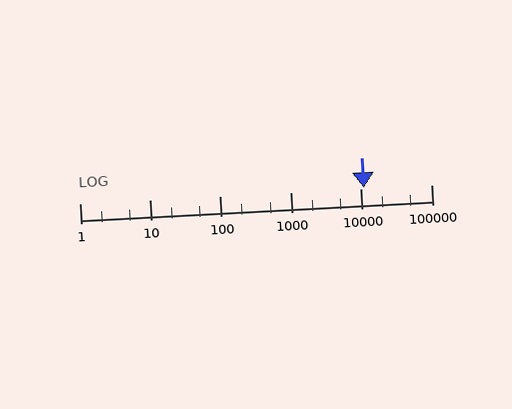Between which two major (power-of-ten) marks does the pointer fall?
The pointer is between 10000 and 100000.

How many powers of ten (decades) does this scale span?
The scale spans 5 decades, from 1 to 100000.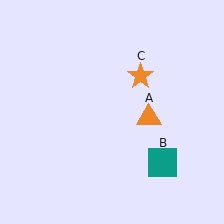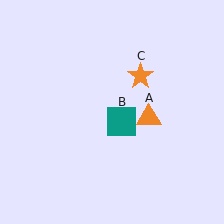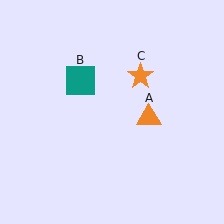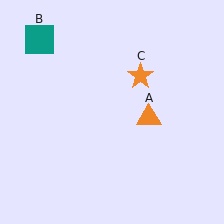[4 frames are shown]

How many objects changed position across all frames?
1 object changed position: teal square (object B).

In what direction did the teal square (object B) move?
The teal square (object B) moved up and to the left.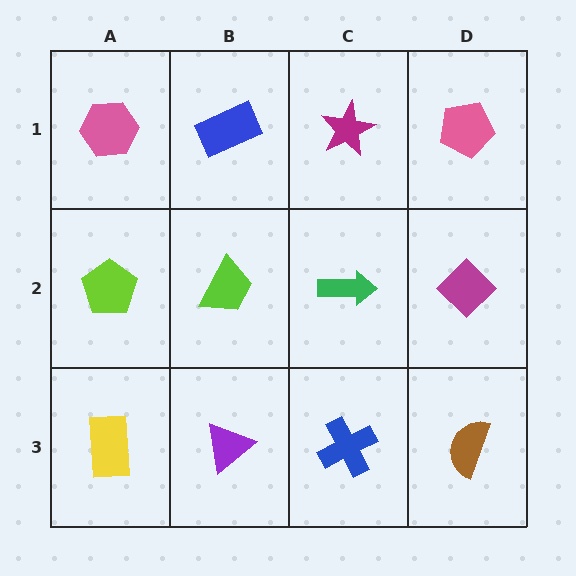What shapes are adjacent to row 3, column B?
A lime trapezoid (row 2, column B), a yellow rectangle (row 3, column A), a blue cross (row 3, column C).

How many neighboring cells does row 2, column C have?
4.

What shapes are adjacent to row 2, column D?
A pink pentagon (row 1, column D), a brown semicircle (row 3, column D), a green arrow (row 2, column C).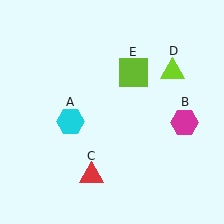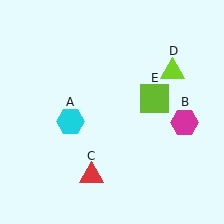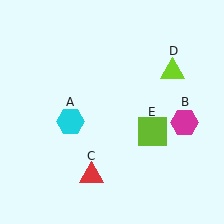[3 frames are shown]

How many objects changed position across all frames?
1 object changed position: lime square (object E).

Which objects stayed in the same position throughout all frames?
Cyan hexagon (object A) and magenta hexagon (object B) and red triangle (object C) and lime triangle (object D) remained stationary.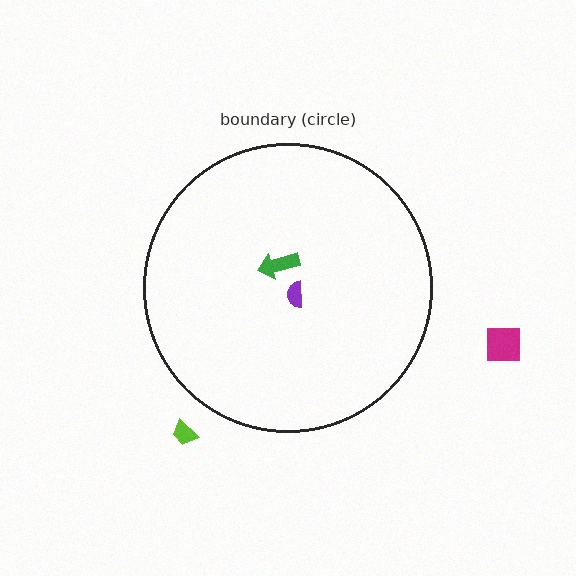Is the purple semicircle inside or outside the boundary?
Inside.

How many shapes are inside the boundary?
2 inside, 2 outside.